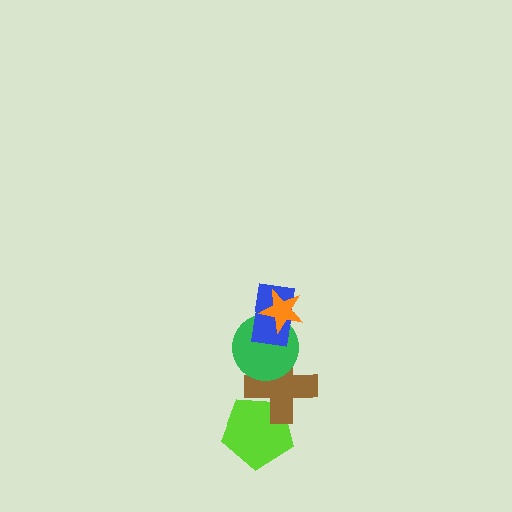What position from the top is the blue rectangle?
The blue rectangle is 2nd from the top.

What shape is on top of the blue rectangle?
The orange star is on top of the blue rectangle.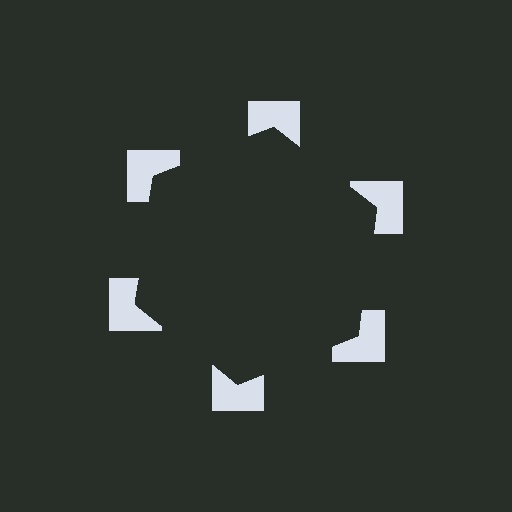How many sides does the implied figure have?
6 sides.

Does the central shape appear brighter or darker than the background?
It typically appears slightly darker than the background, even though no actual brightness change is drawn.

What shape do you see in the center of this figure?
An illusory hexagon — its edges are inferred from the aligned wedge cuts in the notched squares, not physically drawn.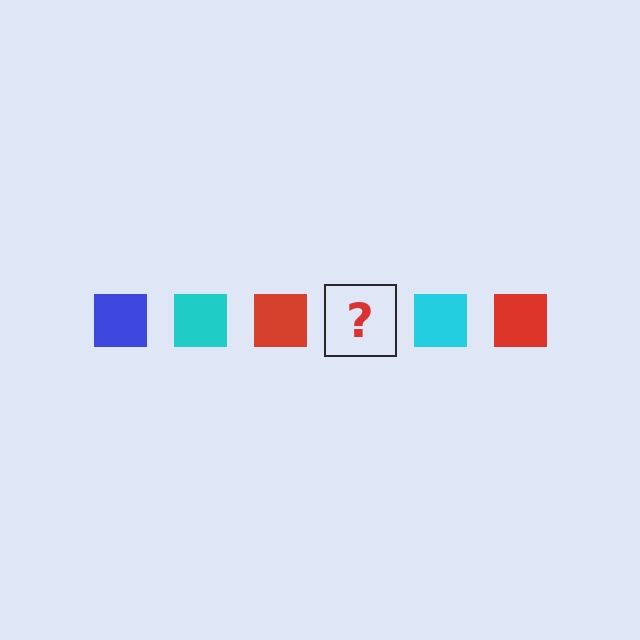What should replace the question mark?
The question mark should be replaced with a blue square.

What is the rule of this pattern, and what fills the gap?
The rule is that the pattern cycles through blue, cyan, red squares. The gap should be filled with a blue square.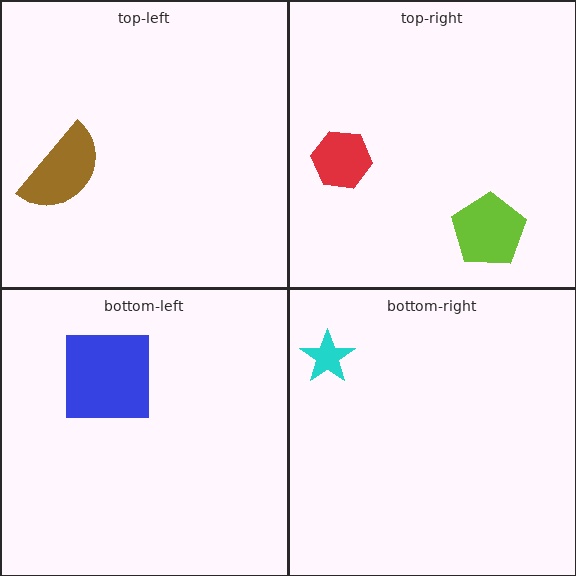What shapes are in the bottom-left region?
The blue square.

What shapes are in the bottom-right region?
The cyan star.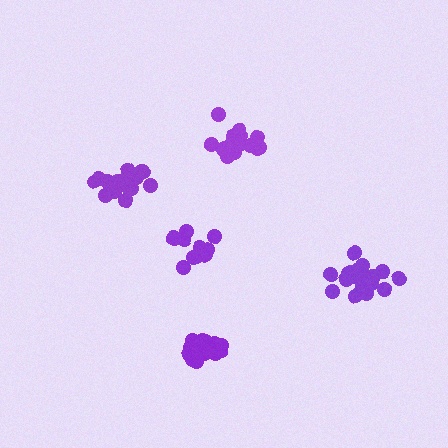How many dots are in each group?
Group 1: 16 dots, Group 2: 13 dots, Group 3: 15 dots, Group 4: 19 dots, Group 5: 17 dots (80 total).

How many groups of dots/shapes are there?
There are 5 groups.